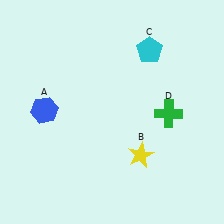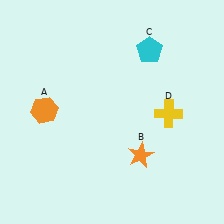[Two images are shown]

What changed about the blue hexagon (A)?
In Image 1, A is blue. In Image 2, it changed to orange.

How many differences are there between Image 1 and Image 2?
There are 3 differences between the two images.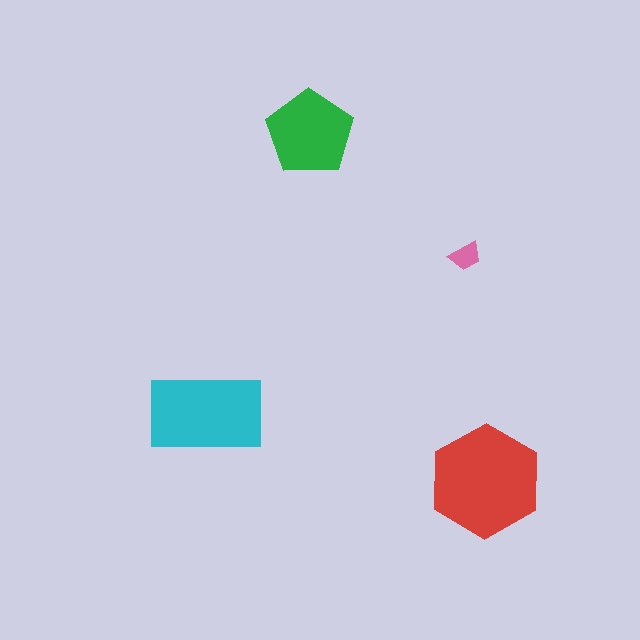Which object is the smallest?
The pink trapezoid.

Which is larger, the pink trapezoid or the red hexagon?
The red hexagon.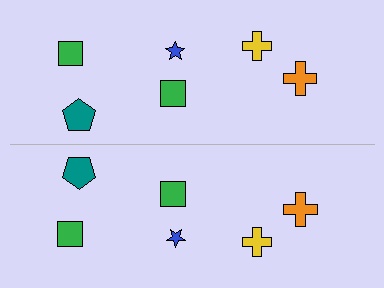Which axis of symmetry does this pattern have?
The pattern has a horizontal axis of symmetry running through the center of the image.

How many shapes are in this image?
There are 12 shapes in this image.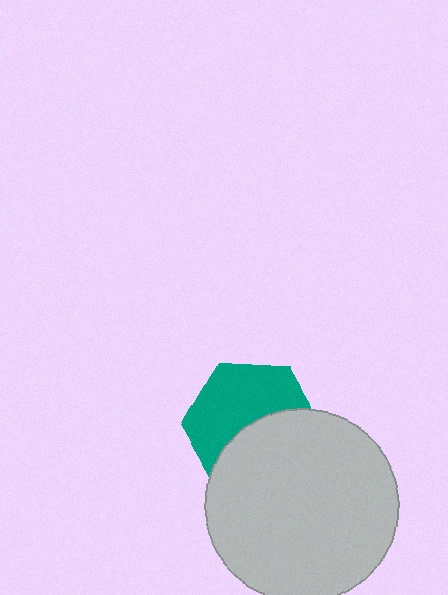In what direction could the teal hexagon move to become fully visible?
The teal hexagon could move up. That would shift it out from behind the light gray circle entirely.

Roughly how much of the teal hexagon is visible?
About half of it is visible (roughly 54%).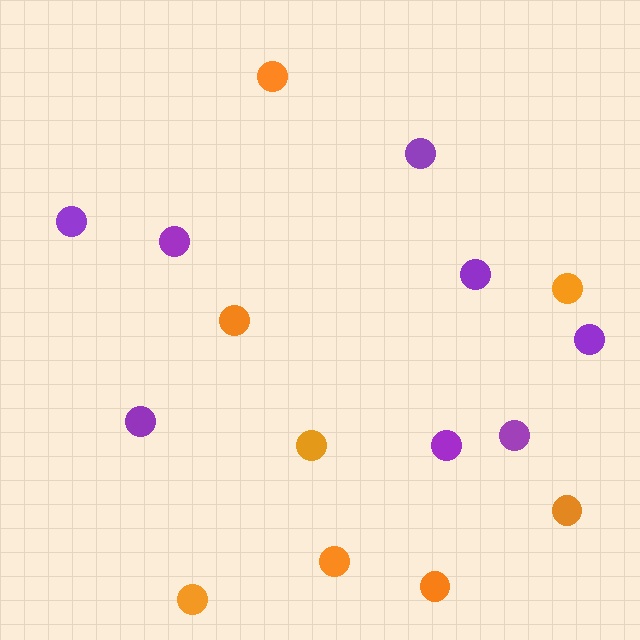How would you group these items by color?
There are 2 groups: one group of purple circles (8) and one group of orange circles (8).